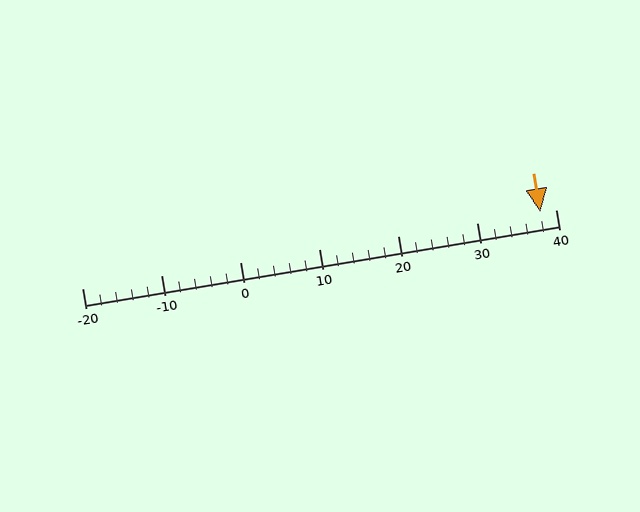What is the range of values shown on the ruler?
The ruler shows values from -20 to 40.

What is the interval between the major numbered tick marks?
The major tick marks are spaced 10 units apart.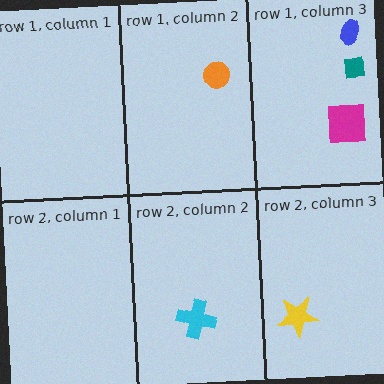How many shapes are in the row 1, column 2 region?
1.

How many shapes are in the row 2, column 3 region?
1.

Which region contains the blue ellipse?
The row 1, column 3 region.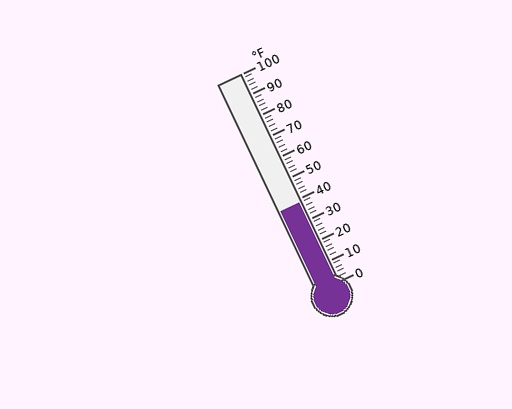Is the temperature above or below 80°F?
The temperature is below 80°F.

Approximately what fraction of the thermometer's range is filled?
The thermometer is filled to approximately 40% of its range.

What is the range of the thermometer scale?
The thermometer scale ranges from 0°F to 100°F.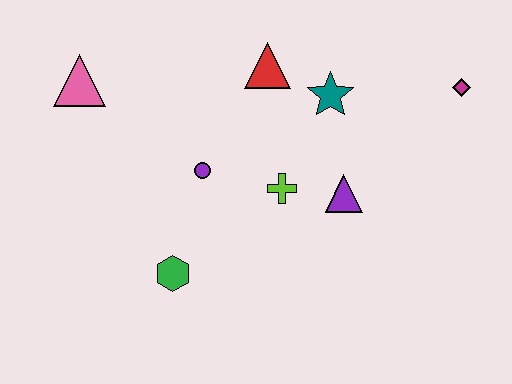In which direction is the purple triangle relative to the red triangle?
The purple triangle is below the red triangle.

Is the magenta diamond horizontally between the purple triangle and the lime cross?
No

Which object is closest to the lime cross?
The purple triangle is closest to the lime cross.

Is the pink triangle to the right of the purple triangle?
No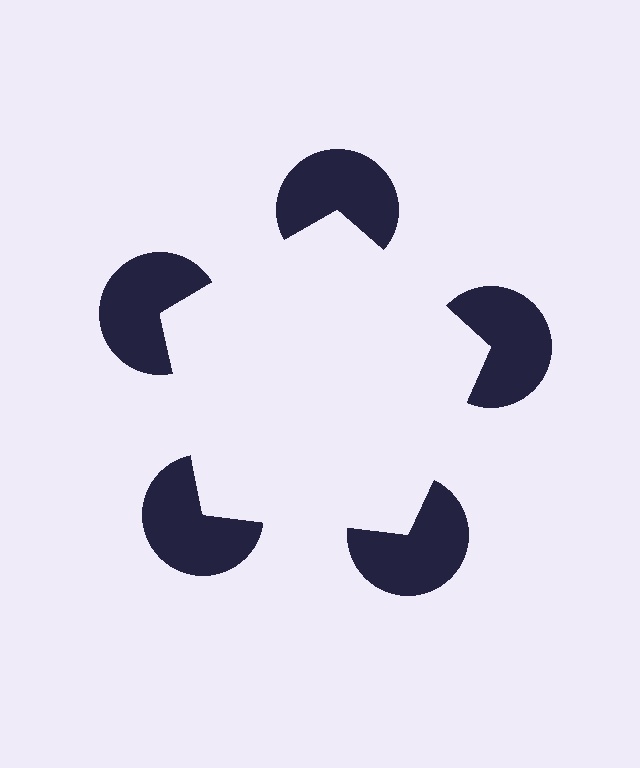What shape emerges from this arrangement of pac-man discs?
An illusory pentagon — its edges are inferred from the aligned wedge cuts in the pac-man discs, not physically drawn.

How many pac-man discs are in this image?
There are 5 — one at each vertex of the illusory pentagon.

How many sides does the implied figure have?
5 sides.